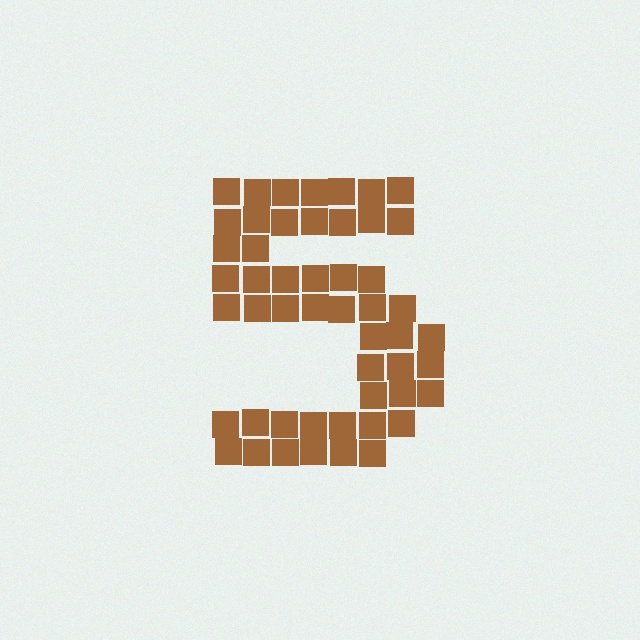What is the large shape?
The large shape is the digit 5.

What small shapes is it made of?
It is made of small squares.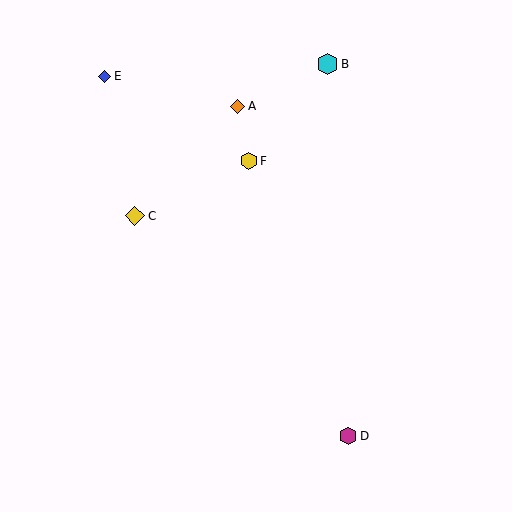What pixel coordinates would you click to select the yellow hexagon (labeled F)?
Click at (249, 161) to select the yellow hexagon F.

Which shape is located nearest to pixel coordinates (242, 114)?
The orange diamond (labeled A) at (238, 106) is nearest to that location.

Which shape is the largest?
The cyan hexagon (labeled B) is the largest.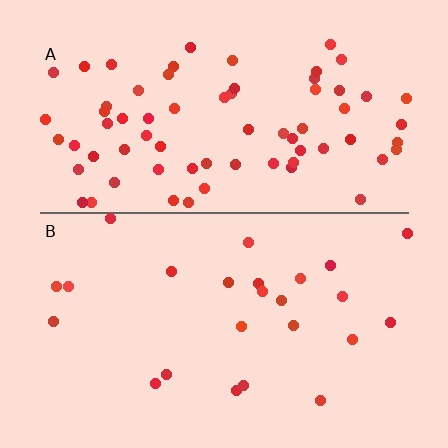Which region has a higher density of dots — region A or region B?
A (the top).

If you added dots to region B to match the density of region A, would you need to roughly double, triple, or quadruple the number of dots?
Approximately triple.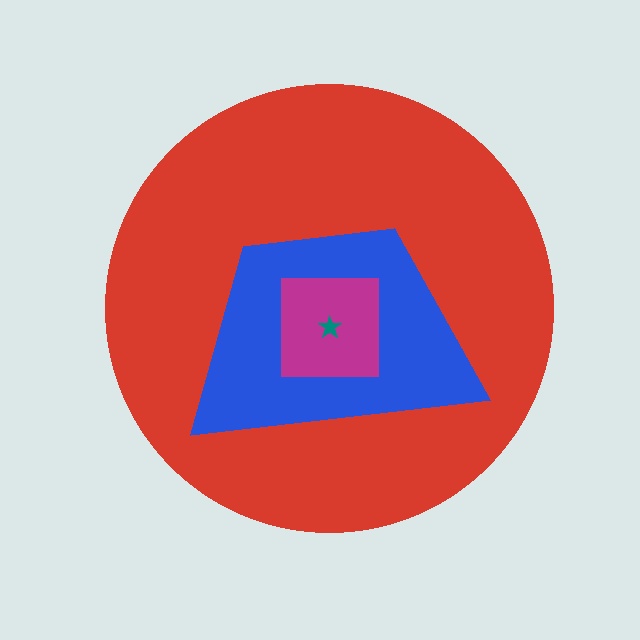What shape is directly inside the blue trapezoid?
The magenta square.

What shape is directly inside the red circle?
The blue trapezoid.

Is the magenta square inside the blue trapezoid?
Yes.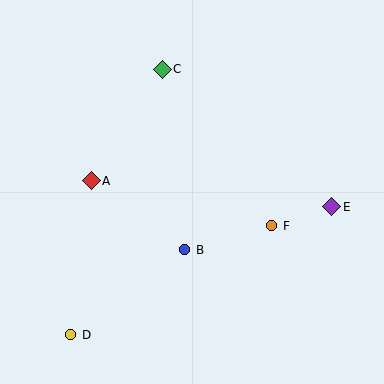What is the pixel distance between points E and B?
The distance between E and B is 153 pixels.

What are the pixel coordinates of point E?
Point E is at (332, 207).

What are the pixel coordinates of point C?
Point C is at (162, 69).